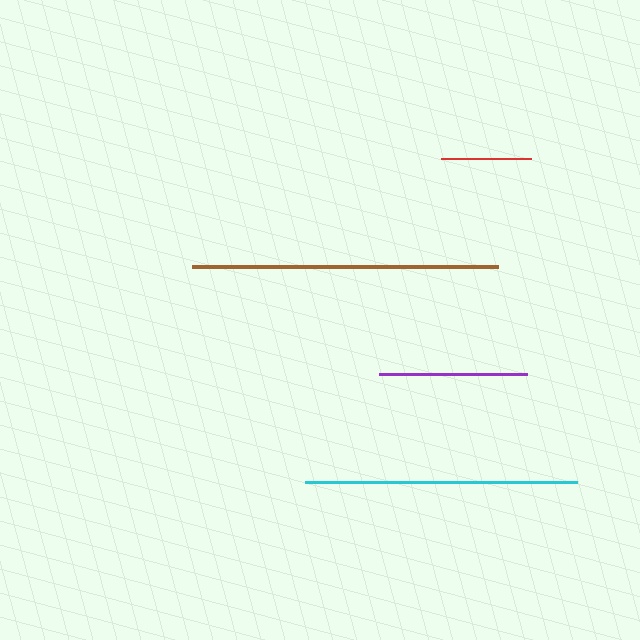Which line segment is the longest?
The brown line is the longest at approximately 306 pixels.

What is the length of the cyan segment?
The cyan segment is approximately 272 pixels long.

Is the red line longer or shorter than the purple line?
The purple line is longer than the red line.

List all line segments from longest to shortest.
From longest to shortest: brown, cyan, purple, red.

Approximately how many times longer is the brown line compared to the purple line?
The brown line is approximately 2.1 times the length of the purple line.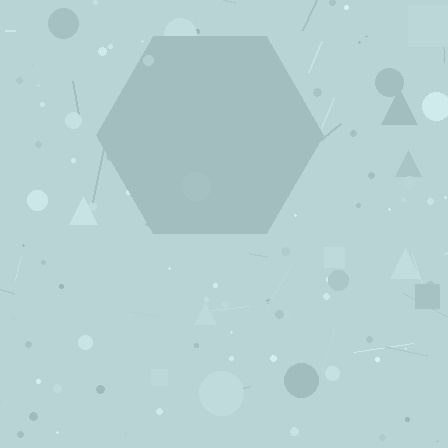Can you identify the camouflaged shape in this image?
The camouflaged shape is a hexagon.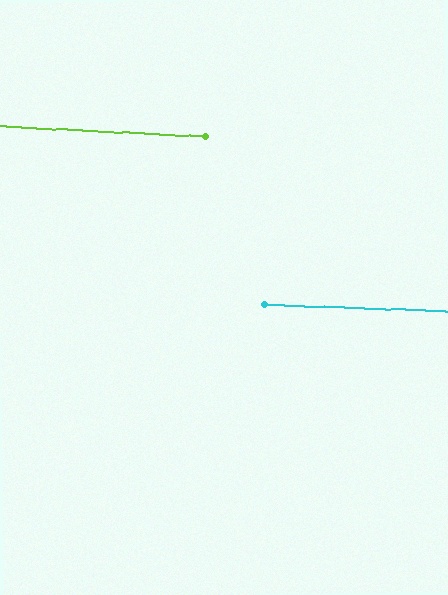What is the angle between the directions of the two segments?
Approximately 1 degree.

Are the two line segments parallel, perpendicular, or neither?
Parallel — their directions differ by only 0.7°.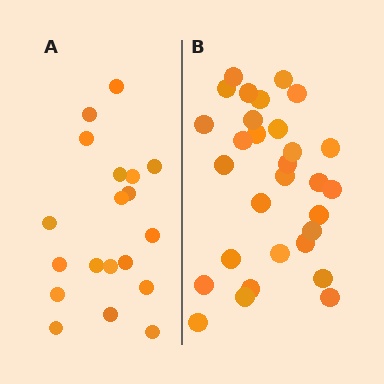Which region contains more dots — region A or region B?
Region B (the right region) has more dots.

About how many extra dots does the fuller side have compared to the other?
Region B has roughly 12 or so more dots than region A.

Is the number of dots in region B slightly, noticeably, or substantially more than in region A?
Region B has substantially more. The ratio is roughly 1.6 to 1.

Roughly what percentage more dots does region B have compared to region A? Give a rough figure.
About 60% more.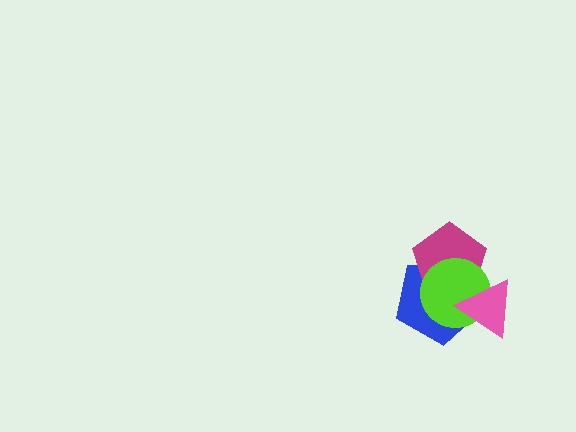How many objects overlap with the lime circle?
3 objects overlap with the lime circle.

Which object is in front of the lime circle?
The pink triangle is in front of the lime circle.